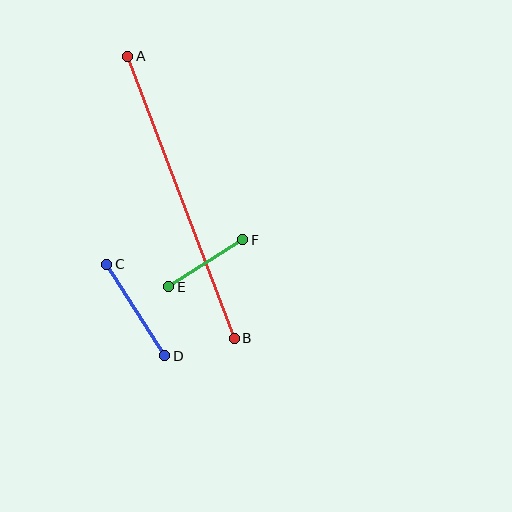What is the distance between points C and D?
The distance is approximately 108 pixels.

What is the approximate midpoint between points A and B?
The midpoint is at approximately (181, 197) pixels.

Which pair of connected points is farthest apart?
Points A and B are farthest apart.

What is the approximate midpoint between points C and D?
The midpoint is at approximately (136, 310) pixels.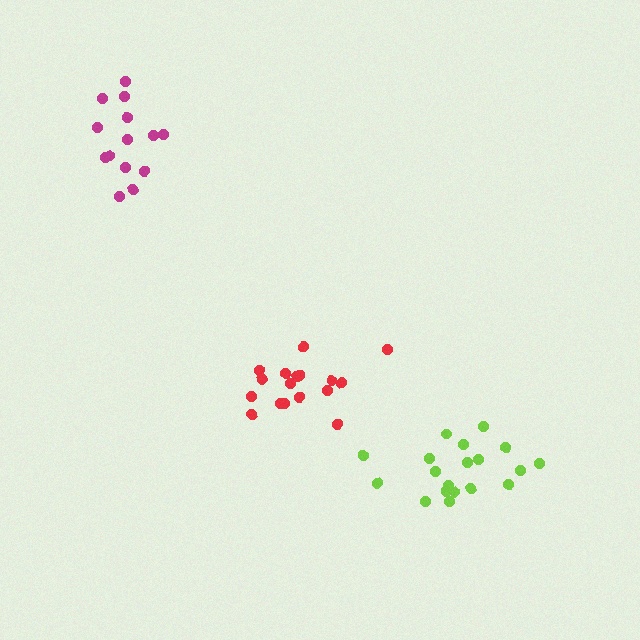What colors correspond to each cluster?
The clusters are colored: red, magenta, lime.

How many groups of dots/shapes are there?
There are 3 groups.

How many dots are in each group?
Group 1: 17 dots, Group 2: 14 dots, Group 3: 19 dots (50 total).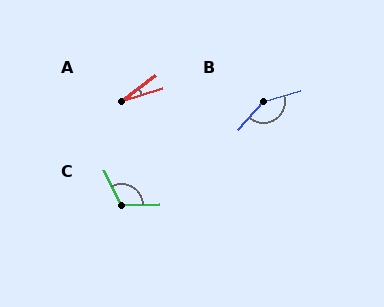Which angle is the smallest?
A, at approximately 19 degrees.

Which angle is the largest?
B, at approximately 148 degrees.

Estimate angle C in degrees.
Approximately 116 degrees.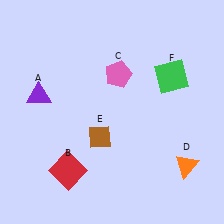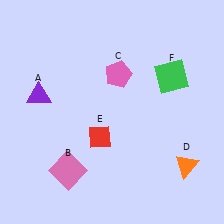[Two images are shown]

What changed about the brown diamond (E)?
In Image 1, E is brown. In Image 2, it changed to red.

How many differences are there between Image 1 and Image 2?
There are 2 differences between the two images.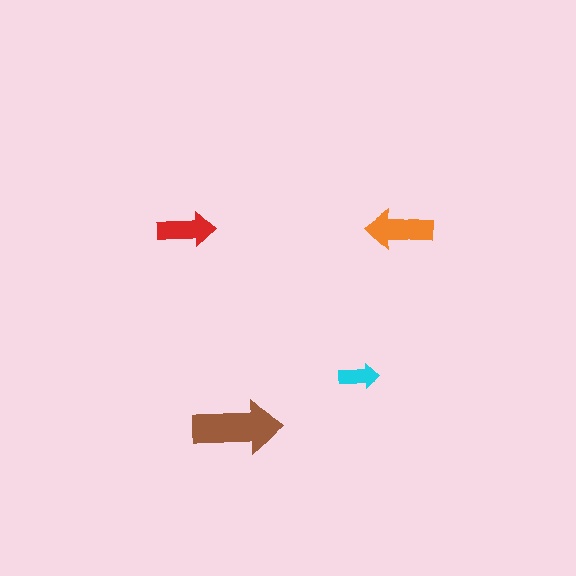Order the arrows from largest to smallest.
the brown one, the orange one, the red one, the cyan one.